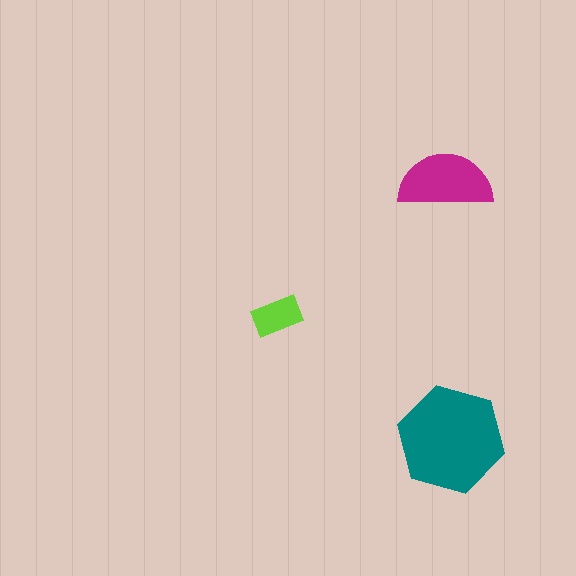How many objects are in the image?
There are 3 objects in the image.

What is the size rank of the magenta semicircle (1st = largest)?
2nd.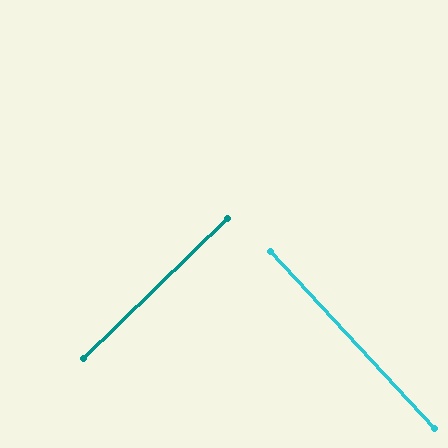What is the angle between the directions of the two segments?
Approximately 89 degrees.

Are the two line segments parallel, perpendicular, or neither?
Perpendicular — they meet at approximately 89°.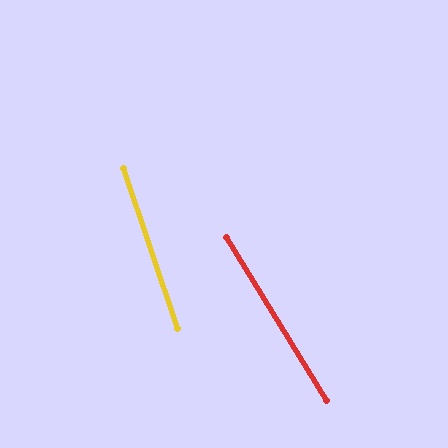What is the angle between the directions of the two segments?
Approximately 13 degrees.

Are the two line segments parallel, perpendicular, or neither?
Neither parallel nor perpendicular — they differ by about 13°.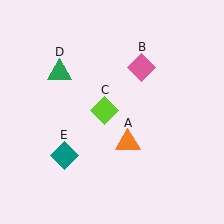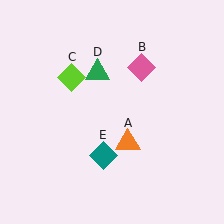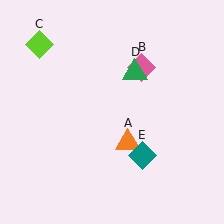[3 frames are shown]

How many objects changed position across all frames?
3 objects changed position: lime diamond (object C), green triangle (object D), teal diamond (object E).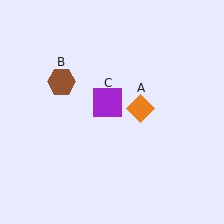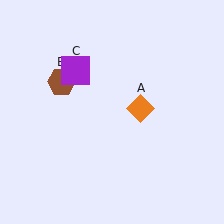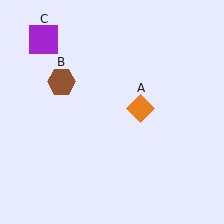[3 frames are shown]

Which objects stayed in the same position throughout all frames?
Orange diamond (object A) and brown hexagon (object B) remained stationary.